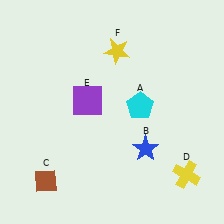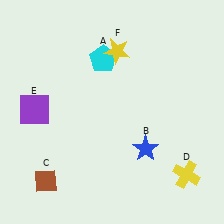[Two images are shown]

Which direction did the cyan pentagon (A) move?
The cyan pentagon (A) moved up.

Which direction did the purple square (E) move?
The purple square (E) moved left.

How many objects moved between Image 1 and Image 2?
2 objects moved between the two images.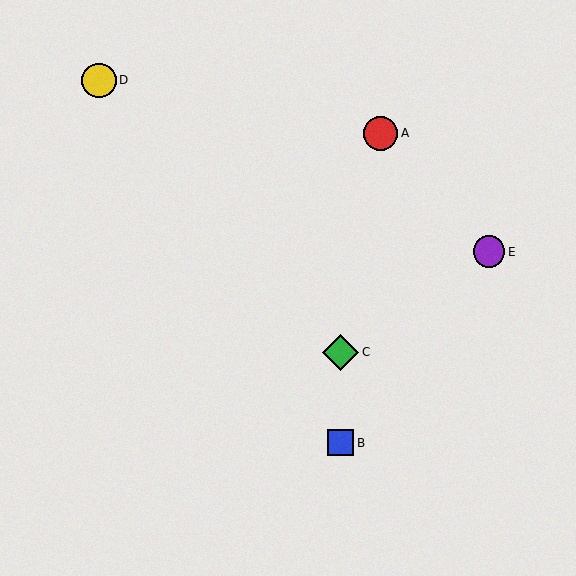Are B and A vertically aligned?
No, B is at x≈341 and A is at x≈381.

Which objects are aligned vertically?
Objects B, C are aligned vertically.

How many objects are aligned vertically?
2 objects (B, C) are aligned vertically.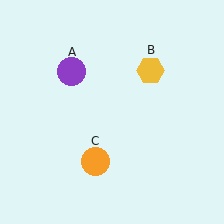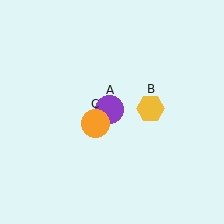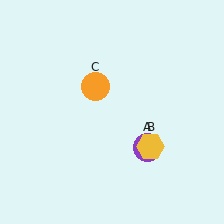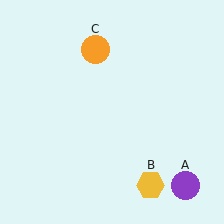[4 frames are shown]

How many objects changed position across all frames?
3 objects changed position: purple circle (object A), yellow hexagon (object B), orange circle (object C).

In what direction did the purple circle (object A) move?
The purple circle (object A) moved down and to the right.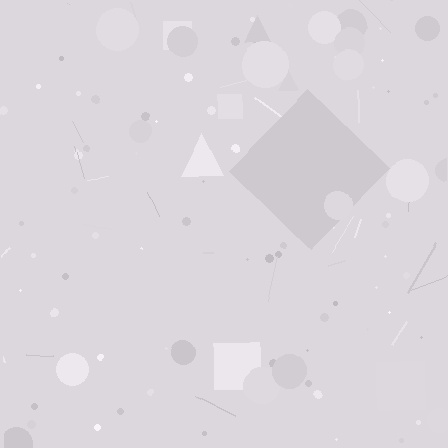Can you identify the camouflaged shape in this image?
The camouflaged shape is a diamond.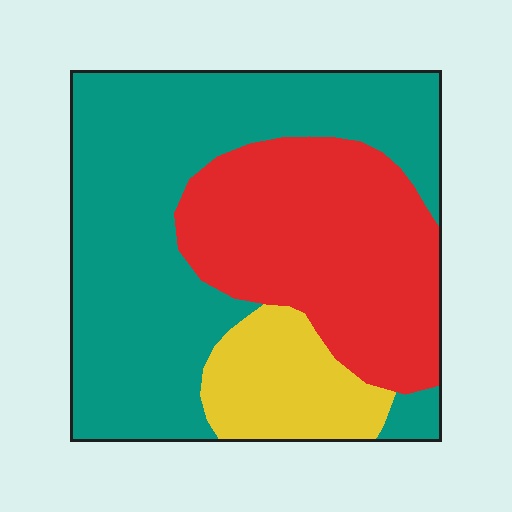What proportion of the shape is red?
Red takes up between a quarter and a half of the shape.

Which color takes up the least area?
Yellow, at roughly 15%.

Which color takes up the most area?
Teal, at roughly 50%.